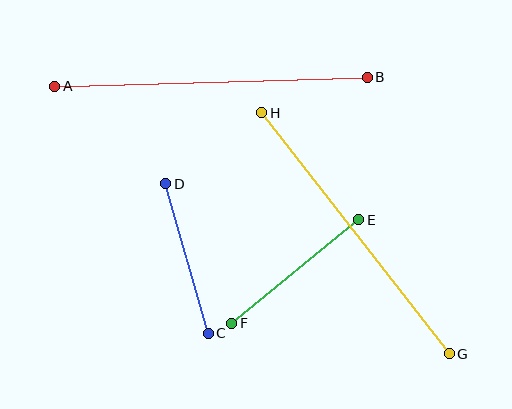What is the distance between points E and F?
The distance is approximately 164 pixels.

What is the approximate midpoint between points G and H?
The midpoint is at approximately (355, 233) pixels.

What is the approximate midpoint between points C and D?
The midpoint is at approximately (187, 259) pixels.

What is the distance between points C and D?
The distance is approximately 156 pixels.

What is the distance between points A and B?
The distance is approximately 312 pixels.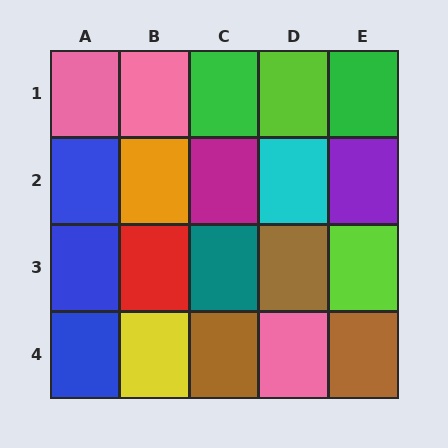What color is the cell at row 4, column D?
Pink.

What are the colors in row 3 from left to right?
Blue, red, teal, brown, lime.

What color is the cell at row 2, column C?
Magenta.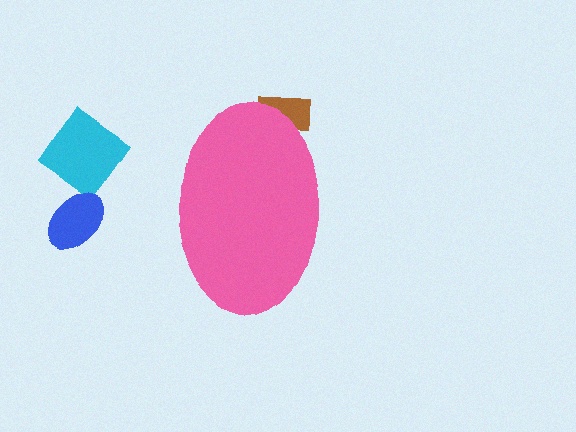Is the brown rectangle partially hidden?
Yes, the brown rectangle is partially hidden behind the pink ellipse.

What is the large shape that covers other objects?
A pink ellipse.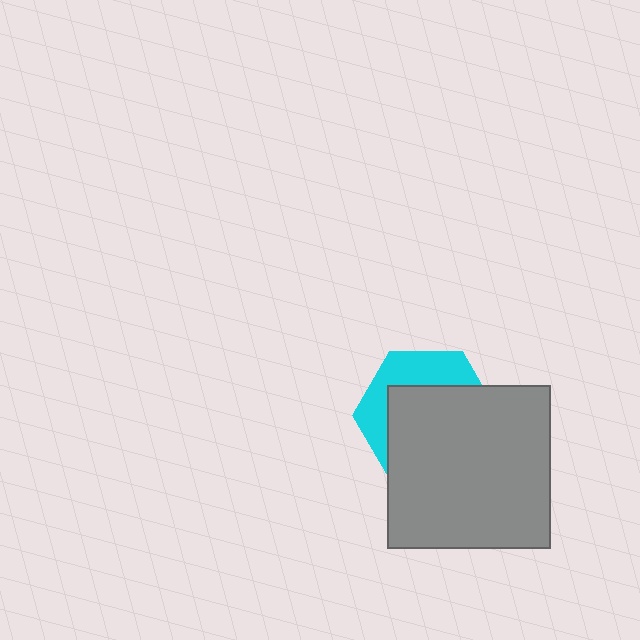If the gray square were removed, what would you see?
You would see the complete cyan hexagon.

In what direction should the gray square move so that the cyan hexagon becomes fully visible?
The gray square should move down. That is the shortest direction to clear the overlap and leave the cyan hexagon fully visible.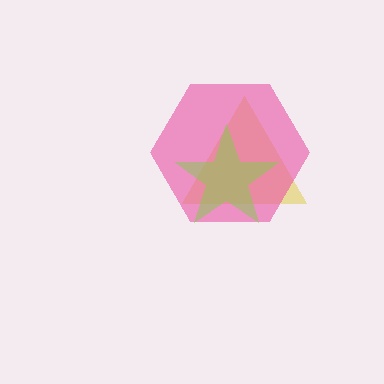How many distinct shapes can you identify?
There are 3 distinct shapes: a yellow triangle, a pink hexagon, a lime star.